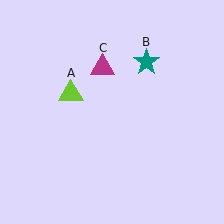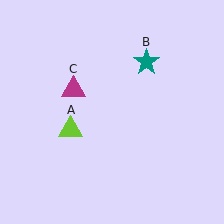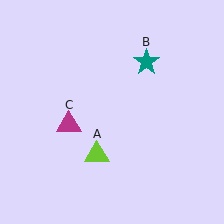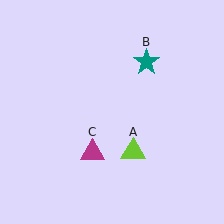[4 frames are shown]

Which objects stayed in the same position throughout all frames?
Teal star (object B) remained stationary.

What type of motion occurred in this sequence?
The lime triangle (object A), magenta triangle (object C) rotated counterclockwise around the center of the scene.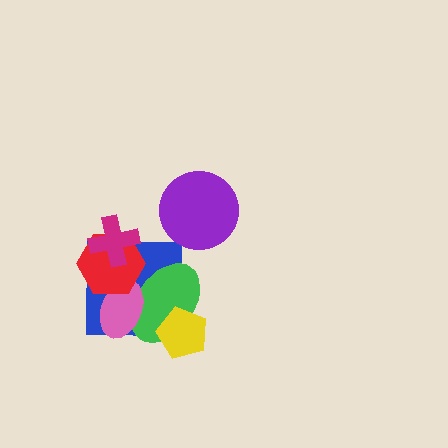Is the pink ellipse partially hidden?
Yes, it is partially covered by another shape.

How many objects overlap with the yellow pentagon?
2 objects overlap with the yellow pentagon.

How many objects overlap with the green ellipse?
4 objects overlap with the green ellipse.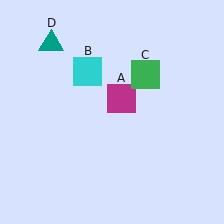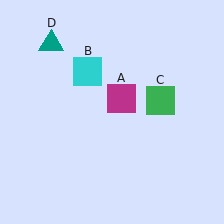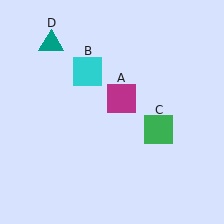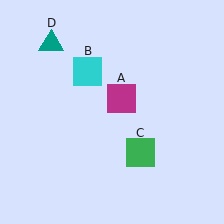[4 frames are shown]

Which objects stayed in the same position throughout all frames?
Magenta square (object A) and cyan square (object B) and teal triangle (object D) remained stationary.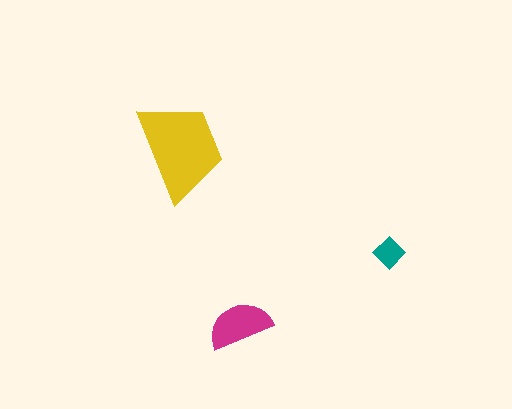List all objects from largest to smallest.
The yellow trapezoid, the magenta semicircle, the teal diamond.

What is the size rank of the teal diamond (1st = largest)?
3rd.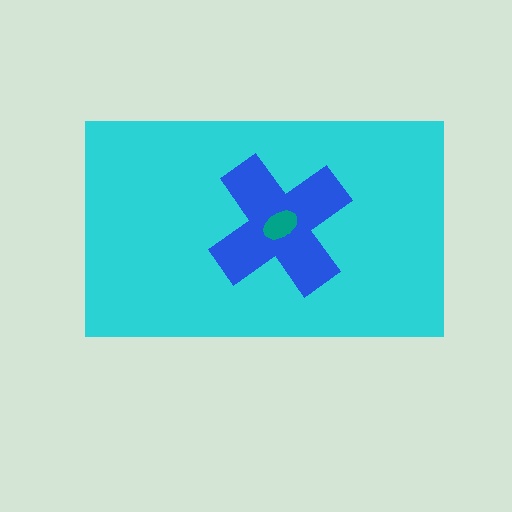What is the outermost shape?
The cyan rectangle.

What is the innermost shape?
The teal ellipse.